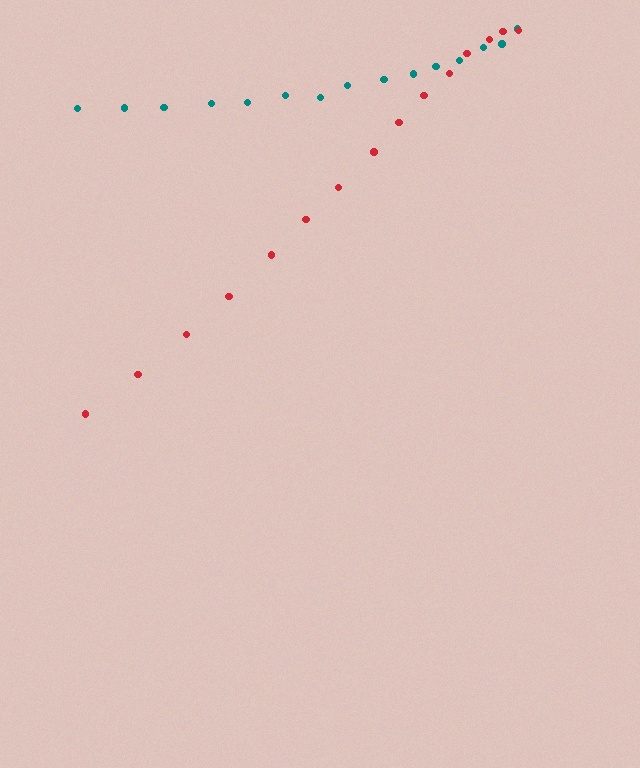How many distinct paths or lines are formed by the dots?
There are 2 distinct paths.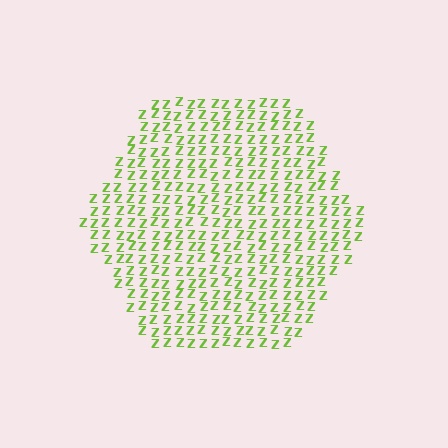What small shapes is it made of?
It is made of small letter Z's.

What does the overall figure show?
The overall figure shows a hexagon.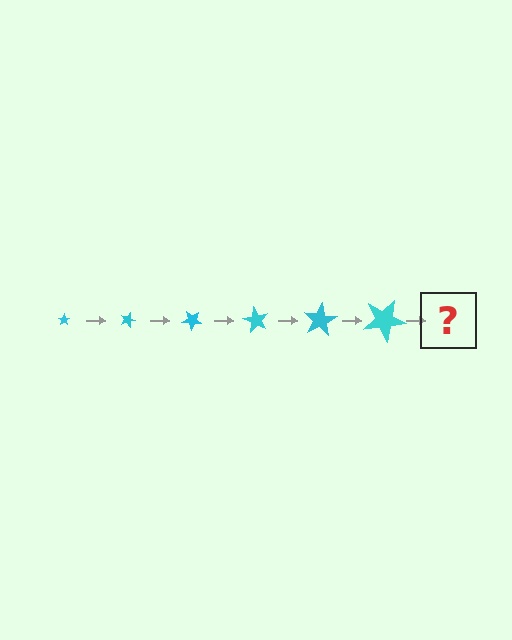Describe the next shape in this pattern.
It should be a star, larger than the previous one and rotated 120 degrees from the start.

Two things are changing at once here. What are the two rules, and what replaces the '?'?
The two rules are that the star grows larger each step and it rotates 20 degrees each step. The '?' should be a star, larger than the previous one and rotated 120 degrees from the start.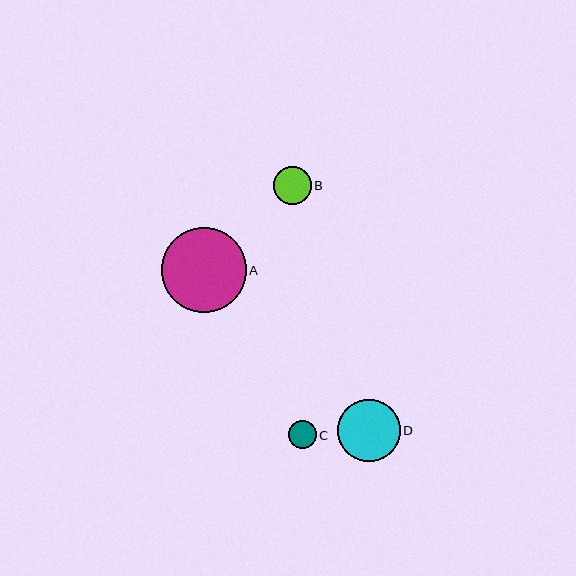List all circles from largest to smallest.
From largest to smallest: A, D, B, C.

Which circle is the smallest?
Circle C is the smallest with a size of approximately 28 pixels.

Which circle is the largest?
Circle A is the largest with a size of approximately 85 pixels.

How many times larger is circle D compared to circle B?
Circle D is approximately 1.6 times the size of circle B.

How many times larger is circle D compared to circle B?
Circle D is approximately 1.6 times the size of circle B.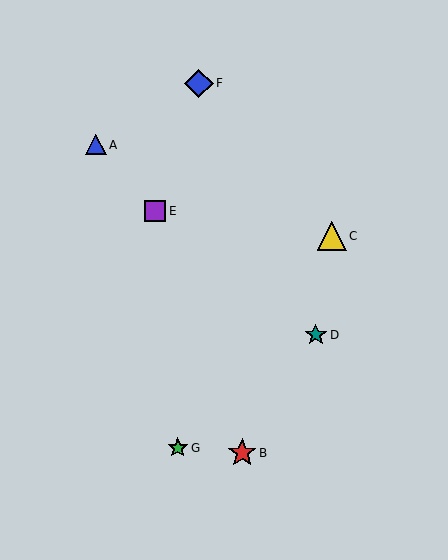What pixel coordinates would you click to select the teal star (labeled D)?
Click at (316, 335) to select the teal star D.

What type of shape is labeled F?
Shape F is a blue diamond.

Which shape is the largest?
The yellow triangle (labeled C) is the largest.